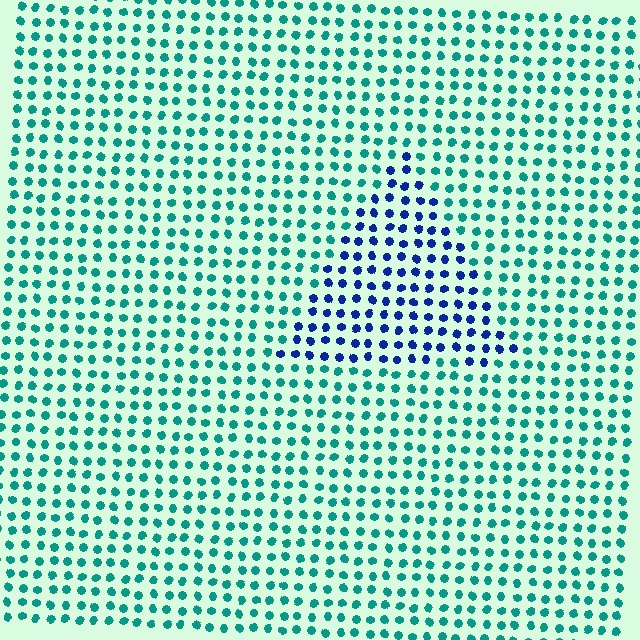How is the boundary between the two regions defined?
The boundary is defined purely by a slight shift in hue (about 55 degrees). Spacing, size, and orientation are identical on both sides.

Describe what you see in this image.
The image is filled with small teal elements in a uniform arrangement. A triangle-shaped region is visible where the elements are tinted to a slightly different hue, forming a subtle color boundary.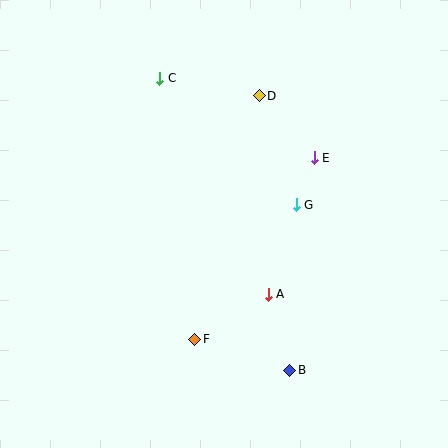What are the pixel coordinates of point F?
Point F is at (195, 339).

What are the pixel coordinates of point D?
Point D is at (259, 96).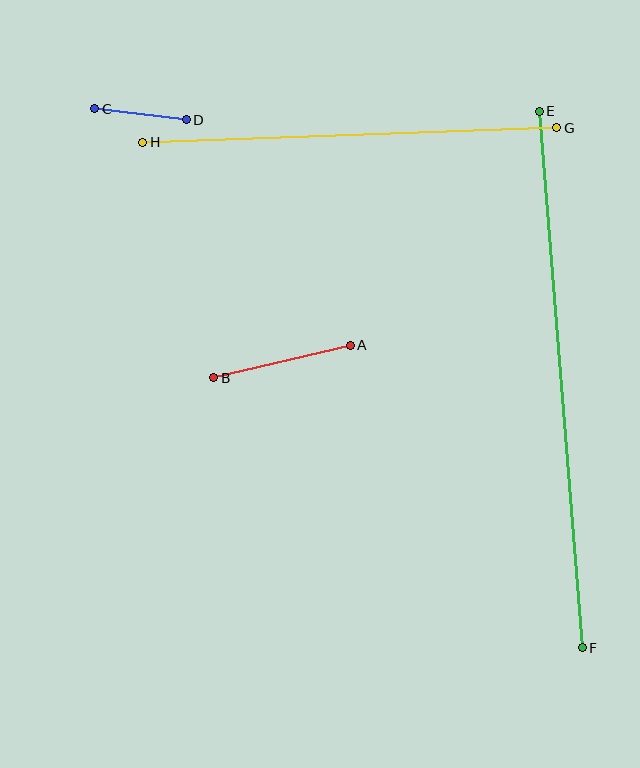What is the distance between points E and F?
The distance is approximately 538 pixels.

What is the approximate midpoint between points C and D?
The midpoint is at approximately (141, 114) pixels.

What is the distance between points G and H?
The distance is approximately 414 pixels.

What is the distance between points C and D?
The distance is approximately 93 pixels.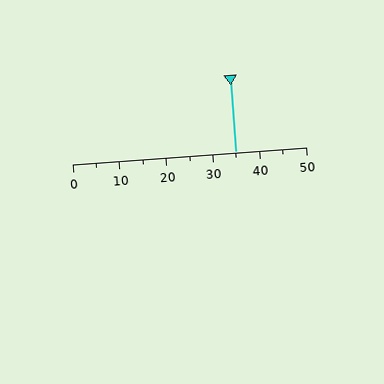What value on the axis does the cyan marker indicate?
The marker indicates approximately 35.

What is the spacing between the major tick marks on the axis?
The major ticks are spaced 10 apart.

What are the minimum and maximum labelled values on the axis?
The axis runs from 0 to 50.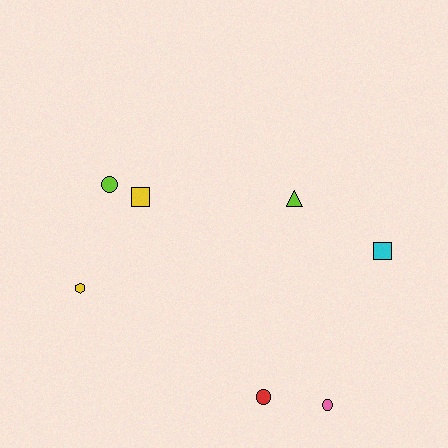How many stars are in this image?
There are no stars.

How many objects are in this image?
There are 7 objects.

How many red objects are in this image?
There is 1 red object.